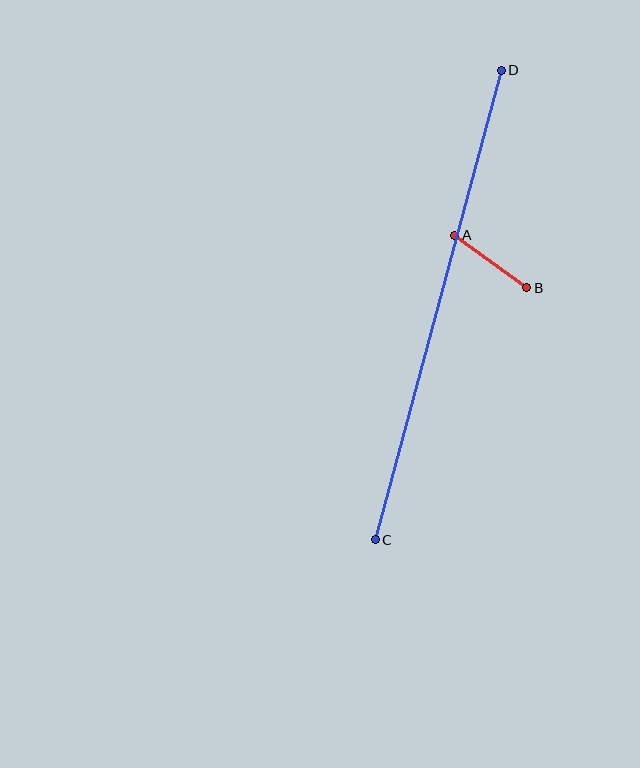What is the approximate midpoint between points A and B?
The midpoint is at approximately (491, 261) pixels.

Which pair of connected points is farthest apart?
Points C and D are farthest apart.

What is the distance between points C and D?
The distance is approximately 486 pixels.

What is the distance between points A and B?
The distance is approximately 89 pixels.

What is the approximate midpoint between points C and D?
The midpoint is at approximately (438, 305) pixels.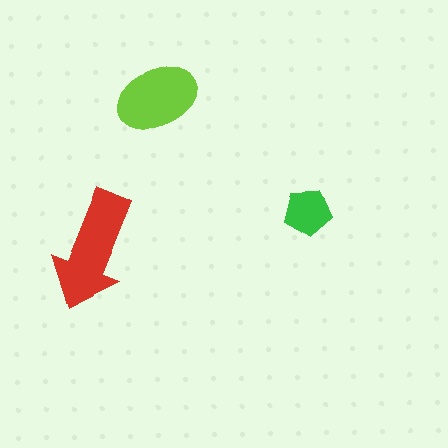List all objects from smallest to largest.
The green pentagon, the lime ellipse, the red arrow.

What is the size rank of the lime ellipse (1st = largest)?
2nd.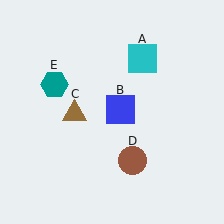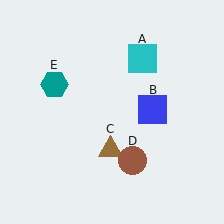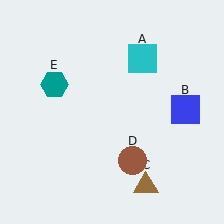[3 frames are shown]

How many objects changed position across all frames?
2 objects changed position: blue square (object B), brown triangle (object C).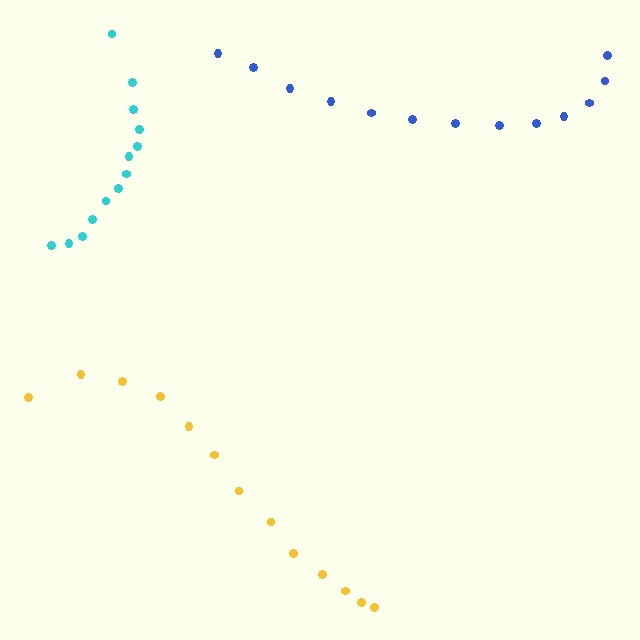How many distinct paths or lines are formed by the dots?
There are 3 distinct paths.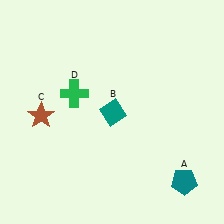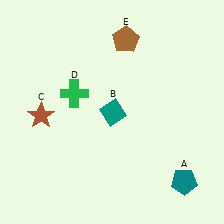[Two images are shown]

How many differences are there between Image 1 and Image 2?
There is 1 difference between the two images.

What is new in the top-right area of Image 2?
A brown pentagon (E) was added in the top-right area of Image 2.